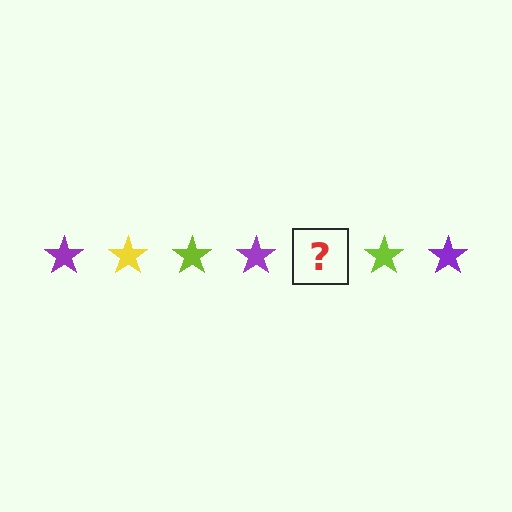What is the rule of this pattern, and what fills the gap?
The rule is that the pattern cycles through purple, yellow, lime stars. The gap should be filled with a yellow star.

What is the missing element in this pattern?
The missing element is a yellow star.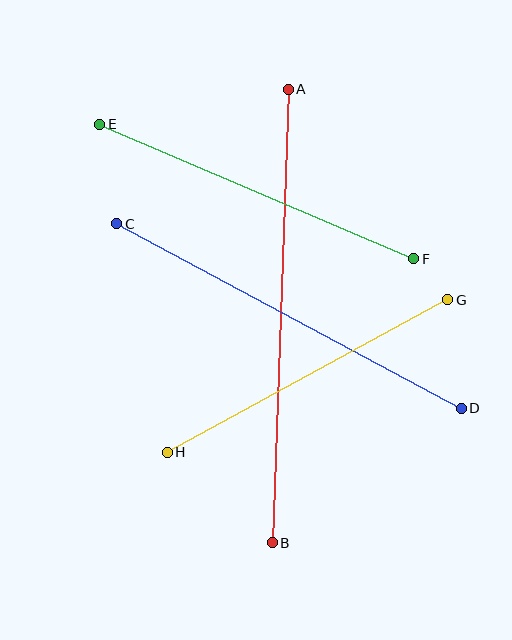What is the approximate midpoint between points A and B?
The midpoint is at approximately (280, 316) pixels.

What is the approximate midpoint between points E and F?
The midpoint is at approximately (257, 192) pixels.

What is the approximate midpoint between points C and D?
The midpoint is at approximately (289, 316) pixels.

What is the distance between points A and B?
The distance is approximately 454 pixels.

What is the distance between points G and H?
The distance is approximately 319 pixels.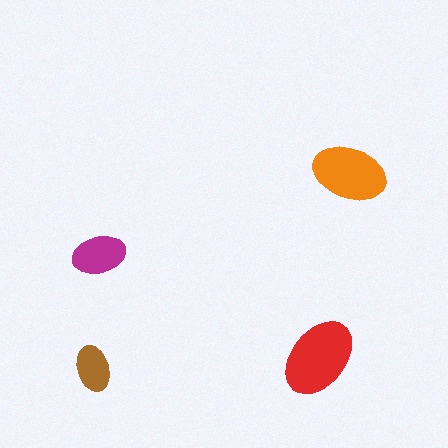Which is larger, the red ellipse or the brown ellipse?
The red one.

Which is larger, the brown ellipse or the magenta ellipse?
The magenta one.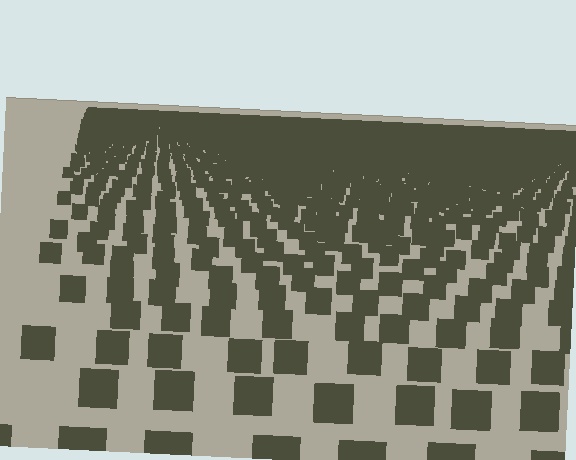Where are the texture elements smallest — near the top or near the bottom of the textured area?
Near the top.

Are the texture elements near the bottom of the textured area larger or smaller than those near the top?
Larger. Near the bottom, elements are closer to the viewer and appear at a bigger on-screen size.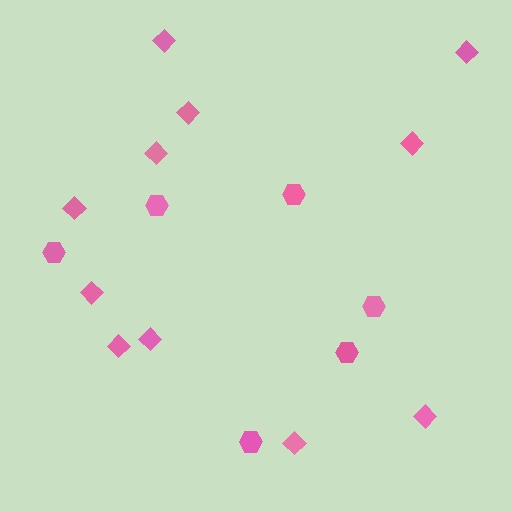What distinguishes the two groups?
There are 2 groups: one group of hexagons (6) and one group of diamonds (11).